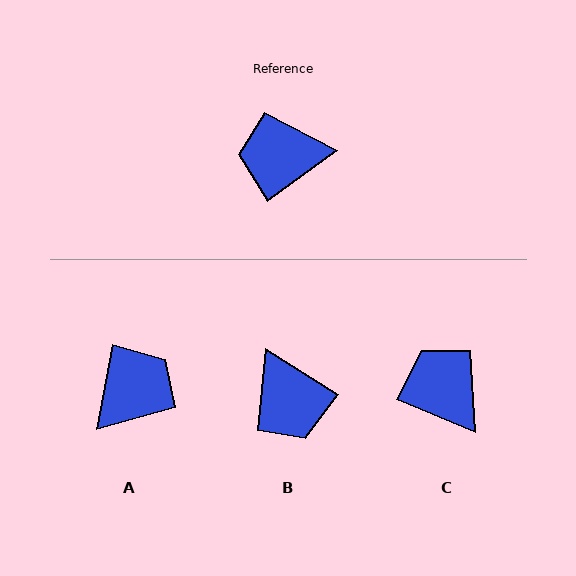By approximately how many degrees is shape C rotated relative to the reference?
Approximately 59 degrees clockwise.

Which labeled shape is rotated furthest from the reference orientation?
A, about 136 degrees away.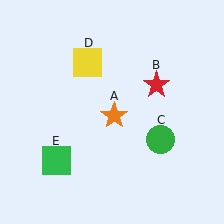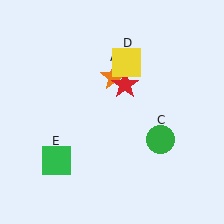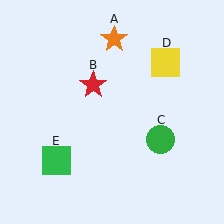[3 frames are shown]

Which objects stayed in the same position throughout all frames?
Green circle (object C) and green square (object E) remained stationary.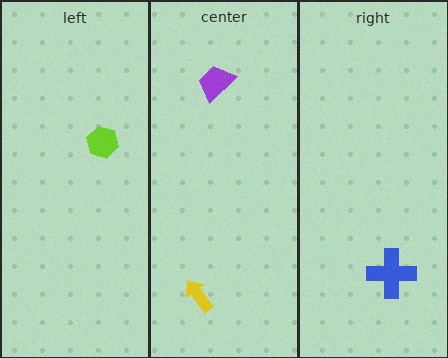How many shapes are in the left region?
1.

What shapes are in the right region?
The blue cross.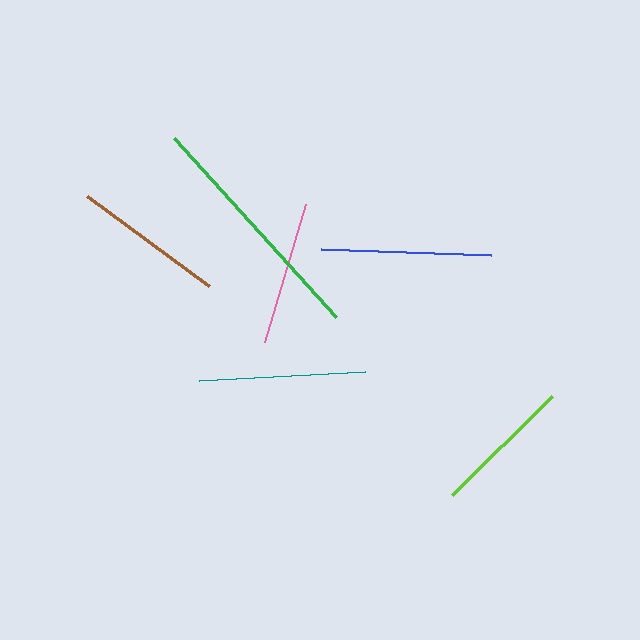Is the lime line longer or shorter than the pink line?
The pink line is longer than the lime line.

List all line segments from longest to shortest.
From longest to shortest: green, blue, teal, brown, pink, lime.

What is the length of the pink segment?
The pink segment is approximately 144 pixels long.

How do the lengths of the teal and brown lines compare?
The teal and brown lines are approximately the same length.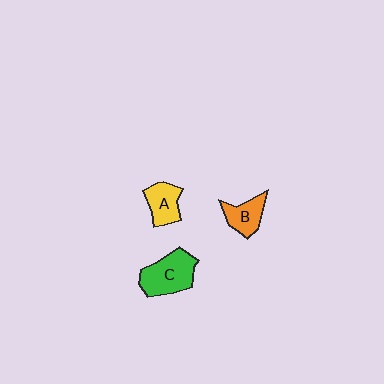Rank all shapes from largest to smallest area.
From largest to smallest: C (green), A (yellow), B (orange).